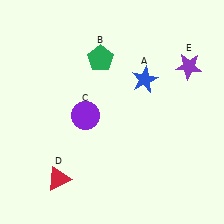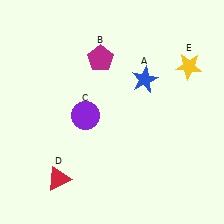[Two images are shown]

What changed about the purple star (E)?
In Image 1, E is purple. In Image 2, it changed to yellow.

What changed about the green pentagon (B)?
In Image 1, B is green. In Image 2, it changed to magenta.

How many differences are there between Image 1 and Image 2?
There are 2 differences between the two images.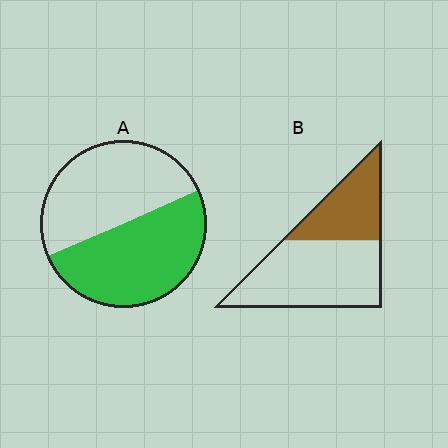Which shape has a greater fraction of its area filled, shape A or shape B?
Shape A.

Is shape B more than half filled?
No.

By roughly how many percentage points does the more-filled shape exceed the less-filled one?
By roughly 15 percentage points (A over B).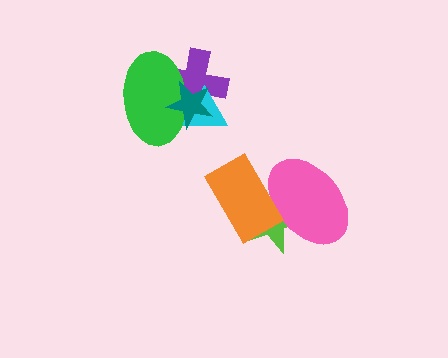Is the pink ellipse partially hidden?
Yes, it is partially covered by another shape.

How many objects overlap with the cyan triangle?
3 objects overlap with the cyan triangle.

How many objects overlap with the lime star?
2 objects overlap with the lime star.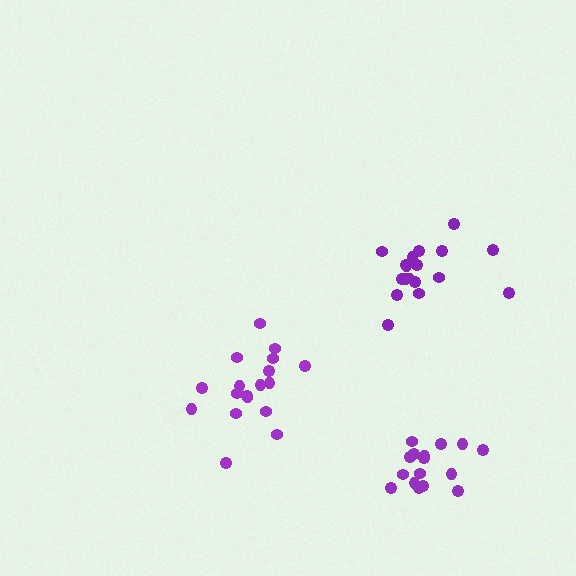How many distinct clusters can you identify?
There are 3 distinct clusters.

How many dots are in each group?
Group 1: 18 dots, Group 2: 16 dots, Group 3: 18 dots (52 total).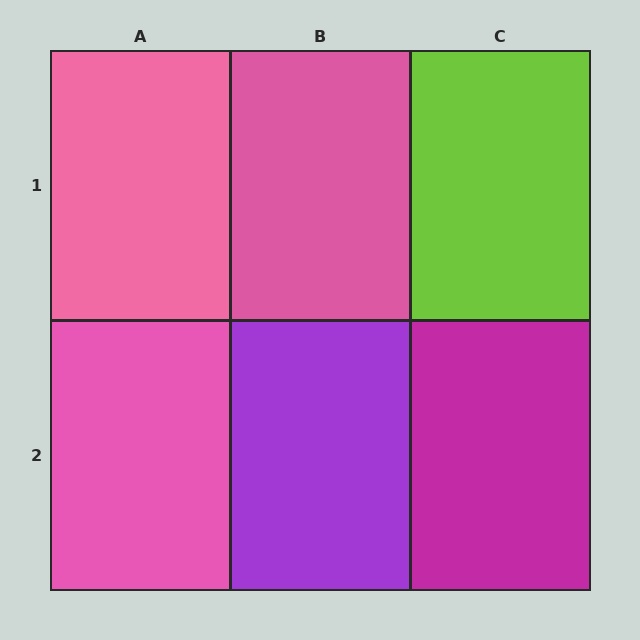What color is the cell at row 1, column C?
Lime.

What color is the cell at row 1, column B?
Pink.